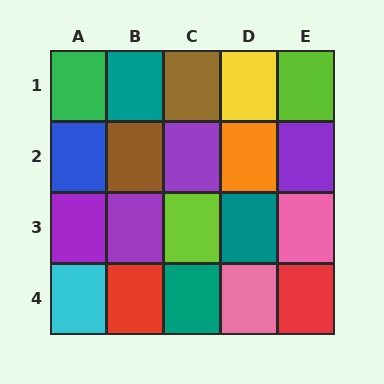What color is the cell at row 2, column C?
Purple.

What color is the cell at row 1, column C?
Brown.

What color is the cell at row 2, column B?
Brown.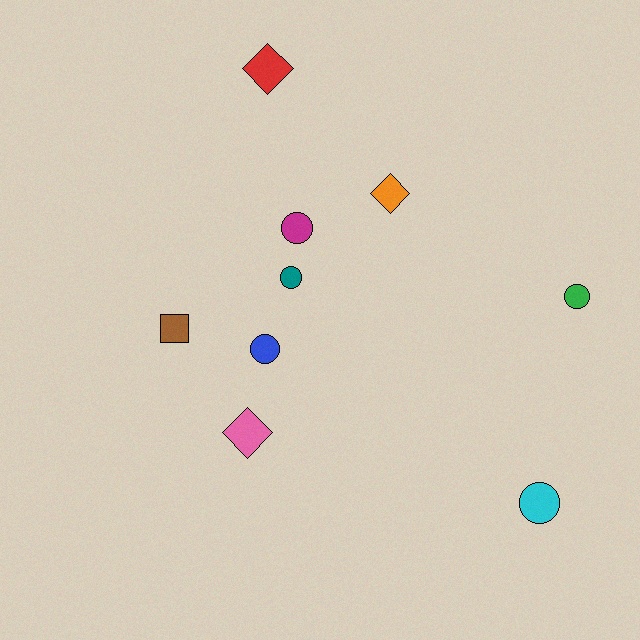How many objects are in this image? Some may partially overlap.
There are 9 objects.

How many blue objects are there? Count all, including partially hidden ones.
There is 1 blue object.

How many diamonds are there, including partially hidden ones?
There are 3 diamonds.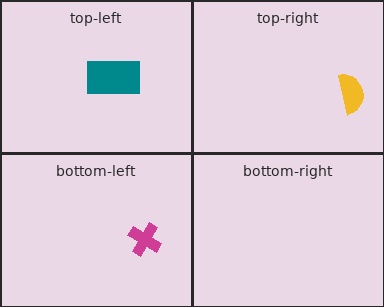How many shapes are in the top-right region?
1.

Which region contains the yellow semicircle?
The top-right region.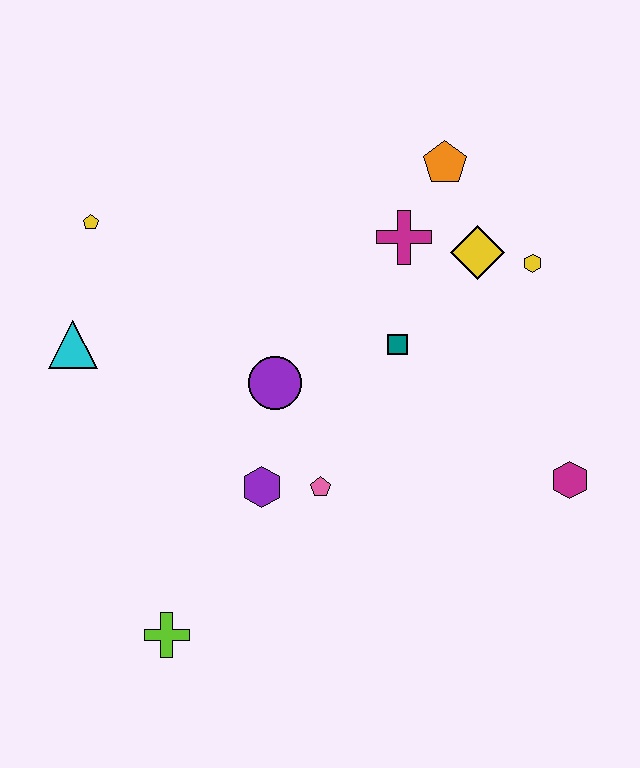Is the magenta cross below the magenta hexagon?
No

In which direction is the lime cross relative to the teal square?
The lime cross is below the teal square.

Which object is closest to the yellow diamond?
The yellow hexagon is closest to the yellow diamond.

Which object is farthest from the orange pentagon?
The lime cross is farthest from the orange pentagon.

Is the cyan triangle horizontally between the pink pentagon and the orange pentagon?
No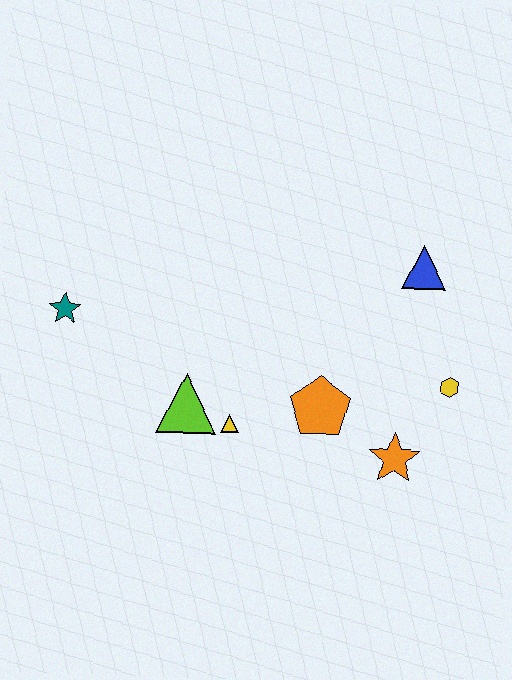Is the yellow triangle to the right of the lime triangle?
Yes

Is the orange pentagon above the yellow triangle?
Yes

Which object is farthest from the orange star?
The teal star is farthest from the orange star.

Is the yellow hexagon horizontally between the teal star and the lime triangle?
No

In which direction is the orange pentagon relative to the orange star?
The orange pentagon is to the left of the orange star.